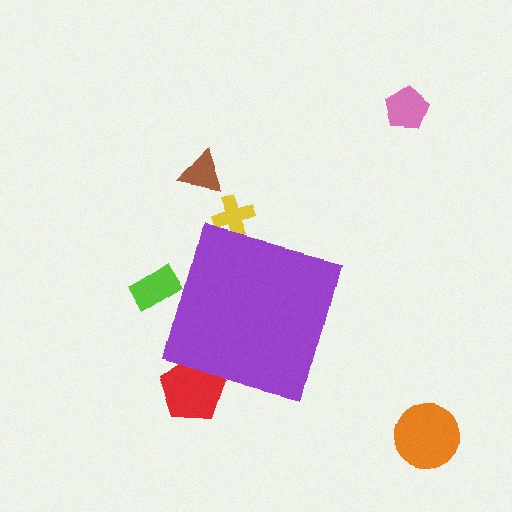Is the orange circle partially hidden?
No, the orange circle is fully visible.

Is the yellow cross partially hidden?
Yes, the yellow cross is partially hidden behind the purple square.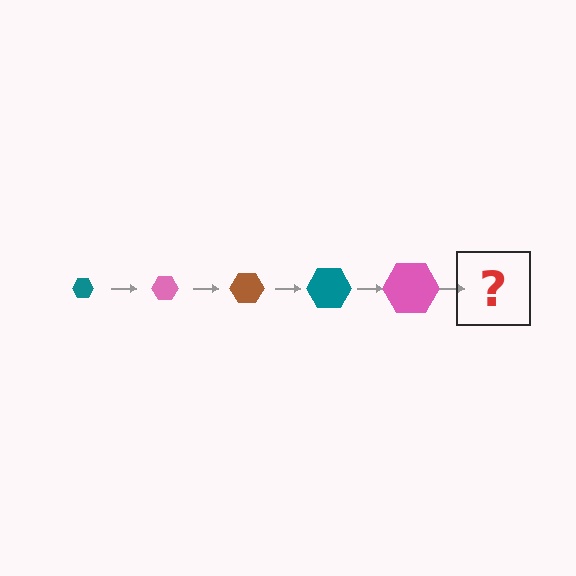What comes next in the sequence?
The next element should be a brown hexagon, larger than the previous one.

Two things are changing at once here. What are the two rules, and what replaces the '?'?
The two rules are that the hexagon grows larger each step and the color cycles through teal, pink, and brown. The '?' should be a brown hexagon, larger than the previous one.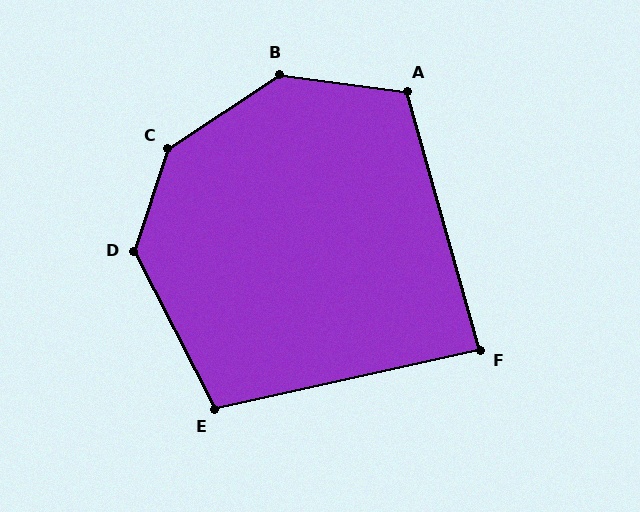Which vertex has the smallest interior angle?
F, at approximately 87 degrees.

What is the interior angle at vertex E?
Approximately 105 degrees (obtuse).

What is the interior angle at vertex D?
Approximately 135 degrees (obtuse).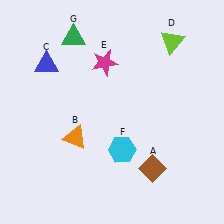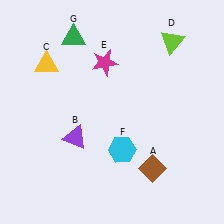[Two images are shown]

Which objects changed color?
B changed from orange to purple. C changed from blue to yellow.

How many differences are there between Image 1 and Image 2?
There are 2 differences between the two images.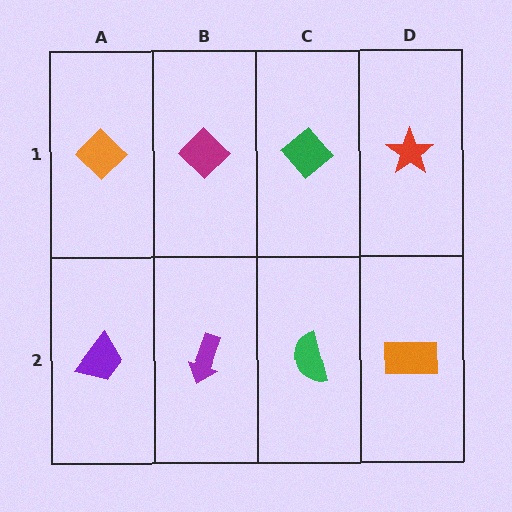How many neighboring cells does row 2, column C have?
3.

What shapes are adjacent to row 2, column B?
A magenta diamond (row 1, column B), a purple trapezoid (row 2, column A), a green semicircle (row 2, column C).